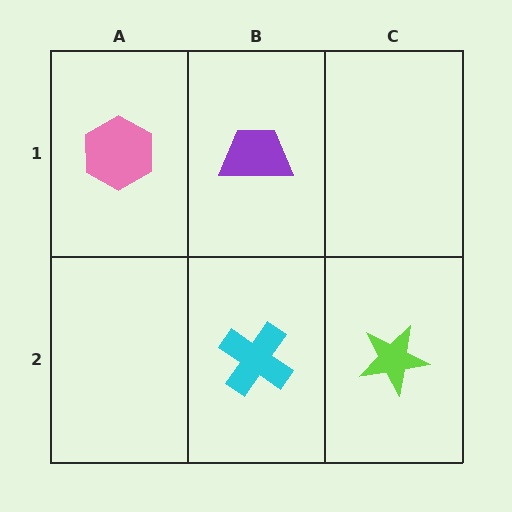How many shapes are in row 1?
2 shapes.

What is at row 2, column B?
A cyan cross.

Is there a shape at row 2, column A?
No, that cell is empty.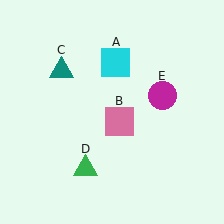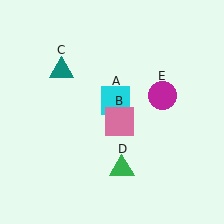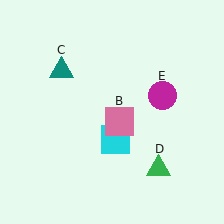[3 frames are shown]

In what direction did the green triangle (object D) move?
The green triangle (object D) moved right.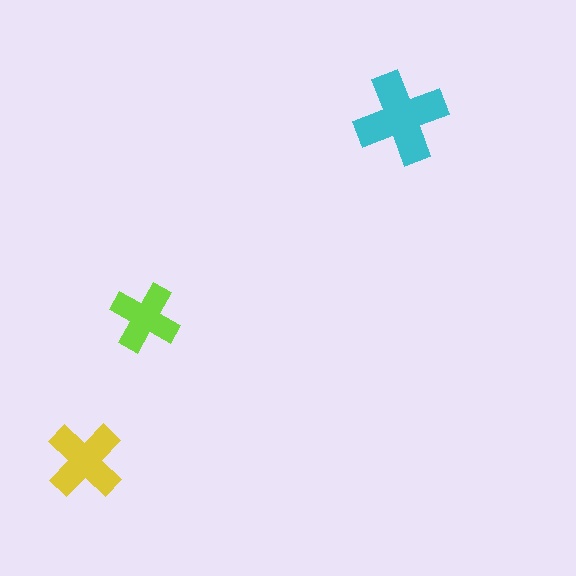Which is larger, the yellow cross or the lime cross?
The yellow one.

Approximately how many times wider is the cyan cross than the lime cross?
About 1.5 times wider.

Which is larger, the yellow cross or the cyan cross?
The cyan one.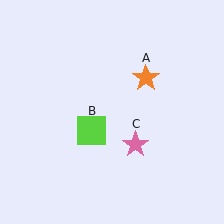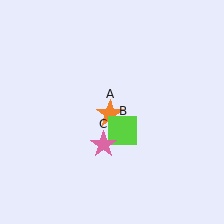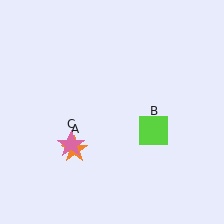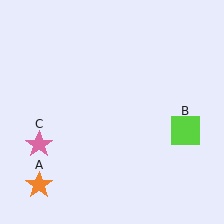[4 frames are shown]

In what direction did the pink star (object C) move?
The pink star (object C) moved left.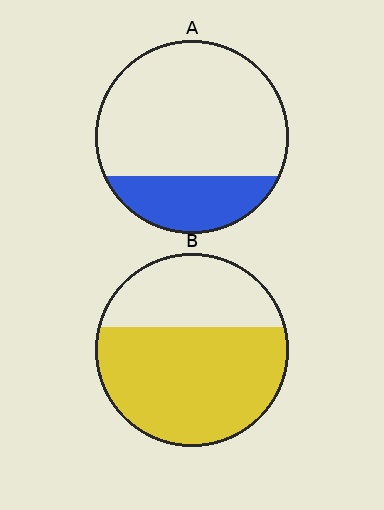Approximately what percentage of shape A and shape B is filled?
A is approximately 25% and B is approximately 65%.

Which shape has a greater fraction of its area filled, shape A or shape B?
Shape B.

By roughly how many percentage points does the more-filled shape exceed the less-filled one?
By roughly 40 percentage points (B over A).